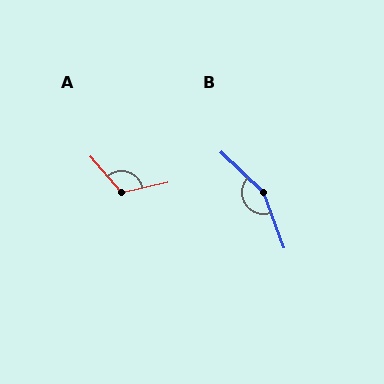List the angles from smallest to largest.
A (118°), B (154°).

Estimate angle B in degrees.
Approximately 154 degrees.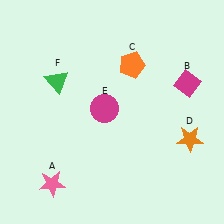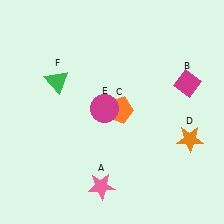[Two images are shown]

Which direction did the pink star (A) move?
The pink star (A) moved right.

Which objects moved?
The objects that moved are: the pink star (A), the orange pentagon (C).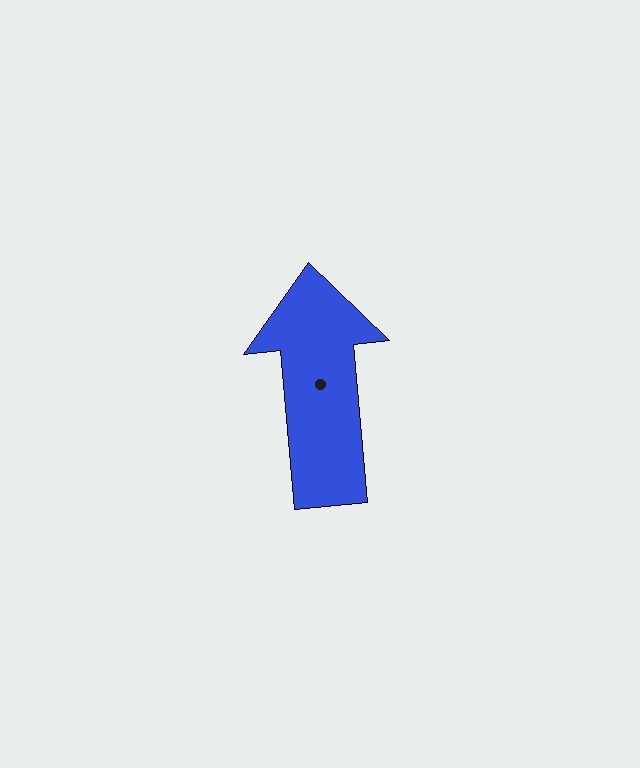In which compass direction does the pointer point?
North.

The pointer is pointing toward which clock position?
Roughly 12 o'clock.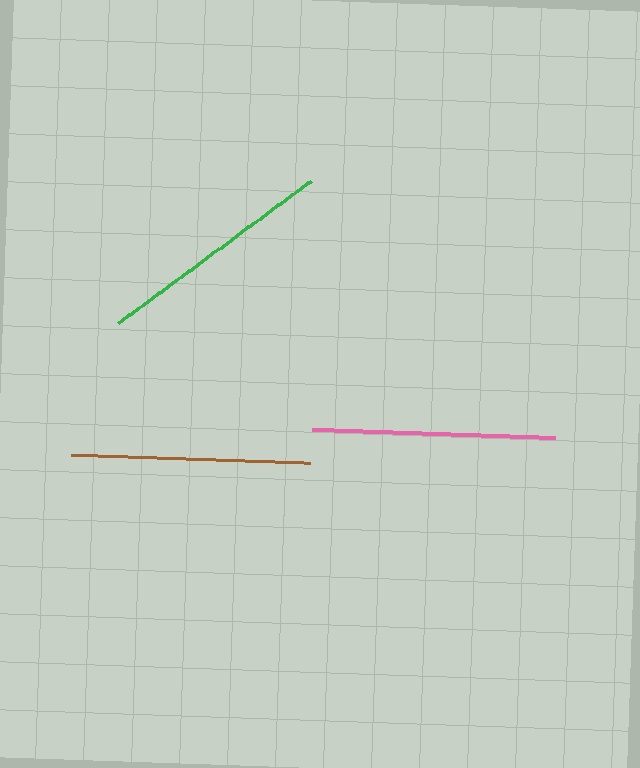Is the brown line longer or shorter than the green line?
The green line is longer than the brown line.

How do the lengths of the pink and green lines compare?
The pink and green lines are approximately the same length.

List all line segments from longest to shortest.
From longest to shortest: pink, green, brown.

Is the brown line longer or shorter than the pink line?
The pink line is longer than the brown line.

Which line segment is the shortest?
The brown line is the shortest at approximately 239 pixels.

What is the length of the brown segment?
The brown segment is approximately 239 pixels long.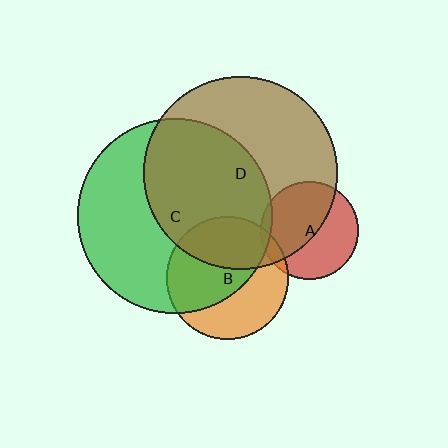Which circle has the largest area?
Circle C (green).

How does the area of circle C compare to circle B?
Approximately 2.5 times.